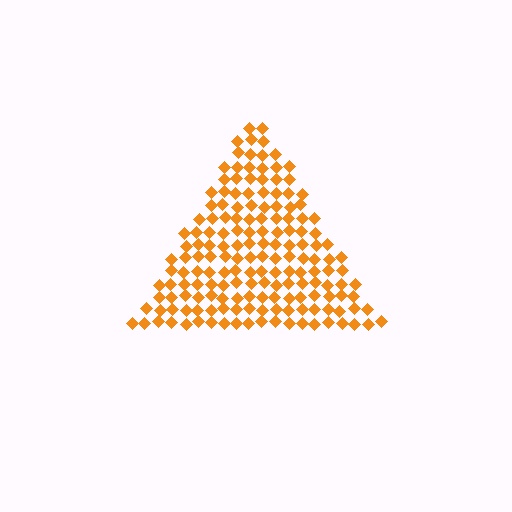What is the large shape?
The large shape is a triangle.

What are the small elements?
The small elements are diamonds.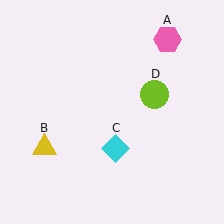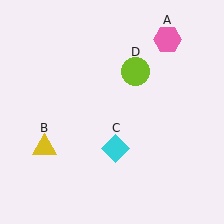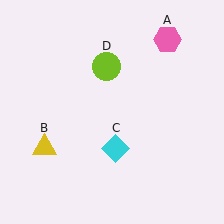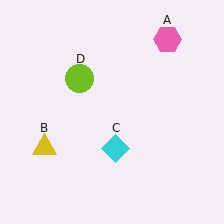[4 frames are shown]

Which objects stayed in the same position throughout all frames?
Pink hexagon (object A) and yellow triangle (object B) and cyan diamond (object C) remained stationary.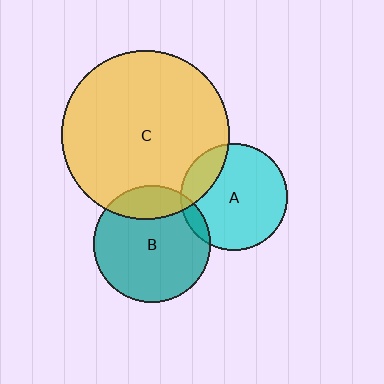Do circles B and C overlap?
Yes.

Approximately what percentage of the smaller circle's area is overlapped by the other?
Approximately 20%.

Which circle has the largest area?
Circle C (yellow).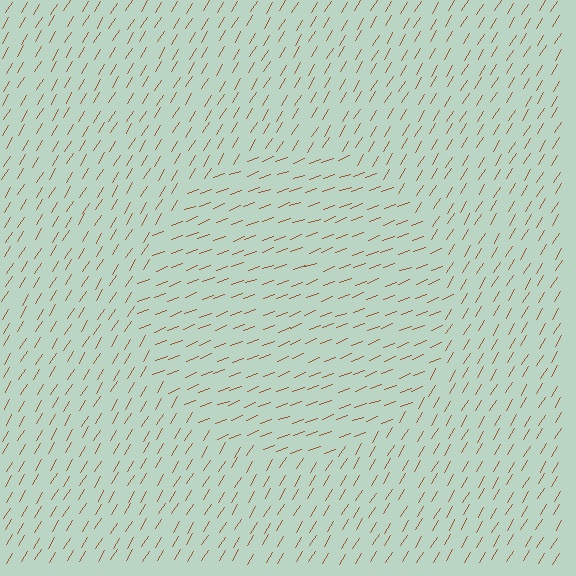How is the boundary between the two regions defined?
The boundary is defined purely by a change in line orientation (approximately 38 degrees difference). All lines are the same color and thickness.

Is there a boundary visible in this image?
Yes, there is a texture boundary formed by a change in line orientation.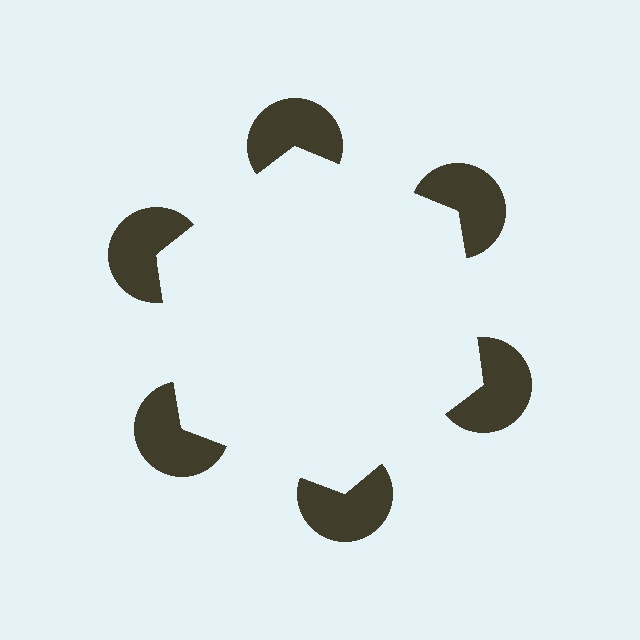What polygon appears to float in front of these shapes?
An illusory hexagon — its edges are inferred from the aligned wedge cuts in the pac-man discs, not physically drawn.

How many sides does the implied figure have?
6 sides.